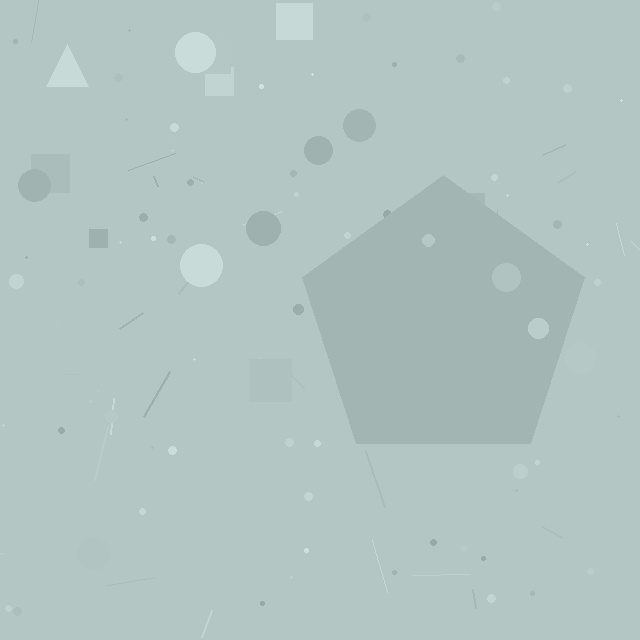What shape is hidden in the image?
A pentagon is hidden in the image.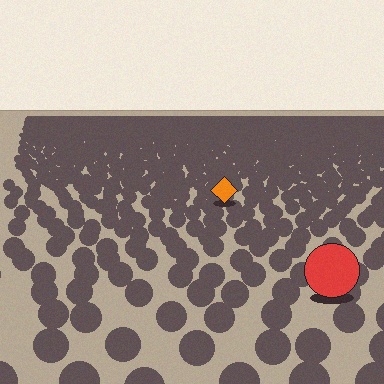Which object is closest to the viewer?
The red circle is closest. The texture marks near it are larger and more spread out.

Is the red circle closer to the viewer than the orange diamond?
Yes. The red circle is closer — you can tell from the texture gradient: the ground texture is coarser near it.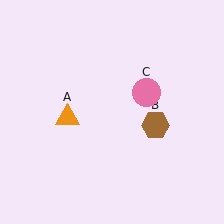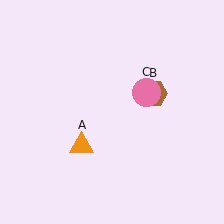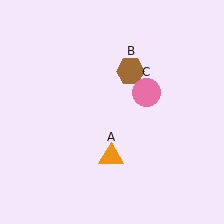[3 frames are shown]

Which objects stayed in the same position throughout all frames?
Pink circle (object C) remained stationary.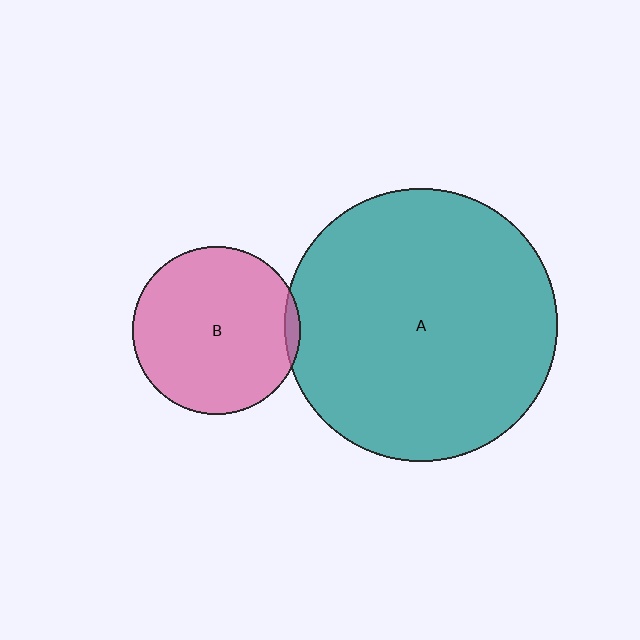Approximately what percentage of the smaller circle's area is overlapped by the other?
Approximately 5%.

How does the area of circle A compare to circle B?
Approximately 2.6 times.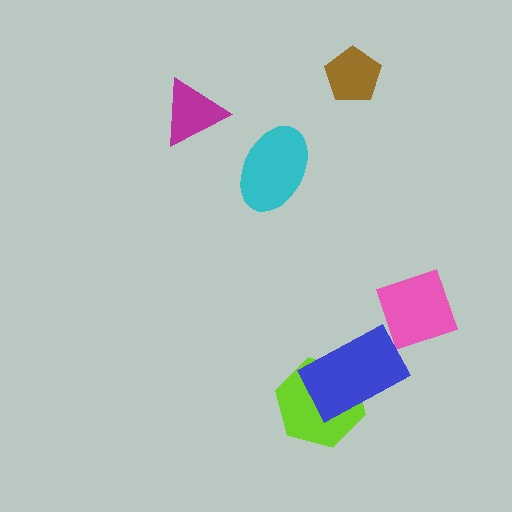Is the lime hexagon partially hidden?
Yes, it is partially covered by another shape.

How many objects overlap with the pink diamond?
0 objects overlap with the pink diamond.